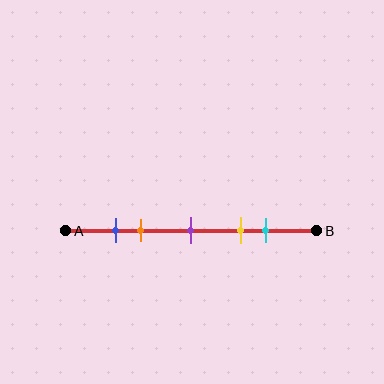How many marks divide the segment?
There are 5 marks dividing the segment.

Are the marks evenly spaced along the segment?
No, the marks are not evenly spaced.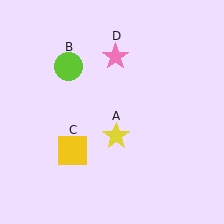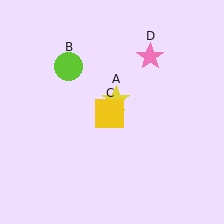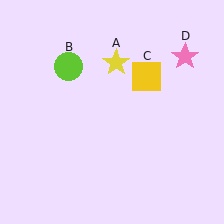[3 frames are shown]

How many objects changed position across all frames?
3 objects changed position: yellow star (object A), yellow square (object C), pink star (object D).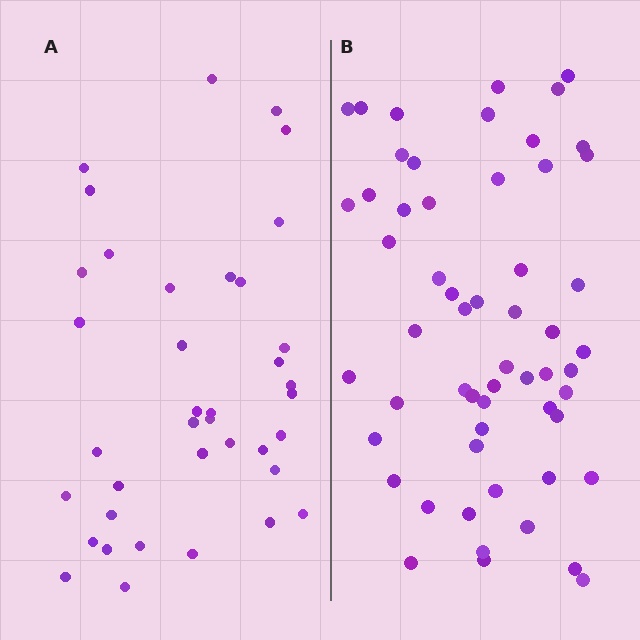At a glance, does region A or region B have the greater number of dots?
Region B (the right region) has more dots.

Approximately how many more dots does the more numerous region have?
Region B has approximately 20 more dots than region A.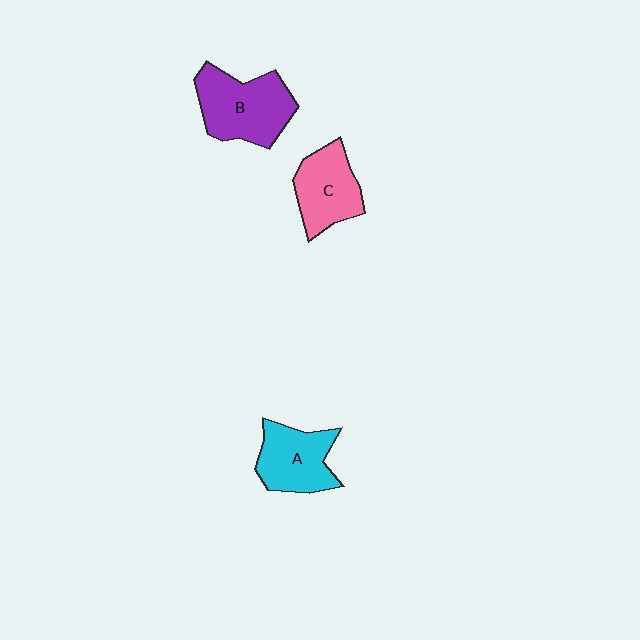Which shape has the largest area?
Shape B (purple).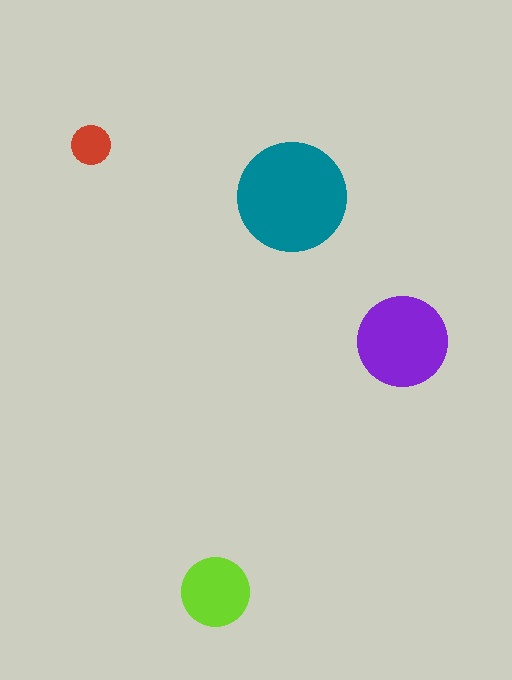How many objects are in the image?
There are 4 objects in the image.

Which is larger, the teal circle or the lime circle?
The teal one.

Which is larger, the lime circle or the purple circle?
The purple one.